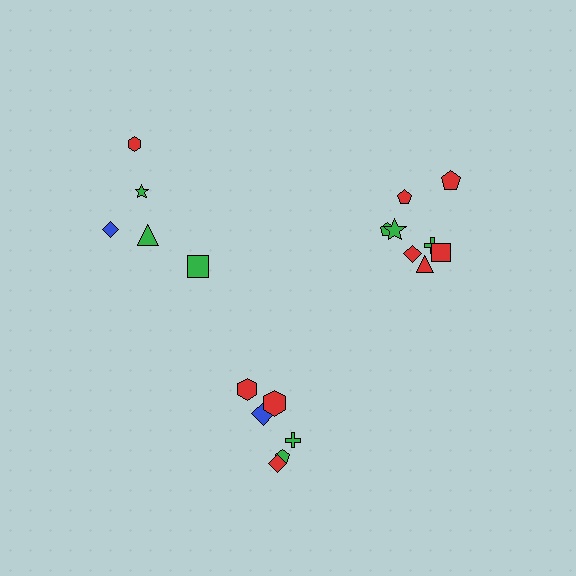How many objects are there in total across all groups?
There are 19 objects.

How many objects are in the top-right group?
There are 8 objects.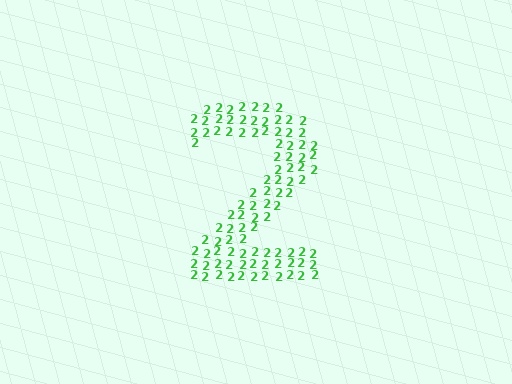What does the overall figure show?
The overall figure shows the digit 2.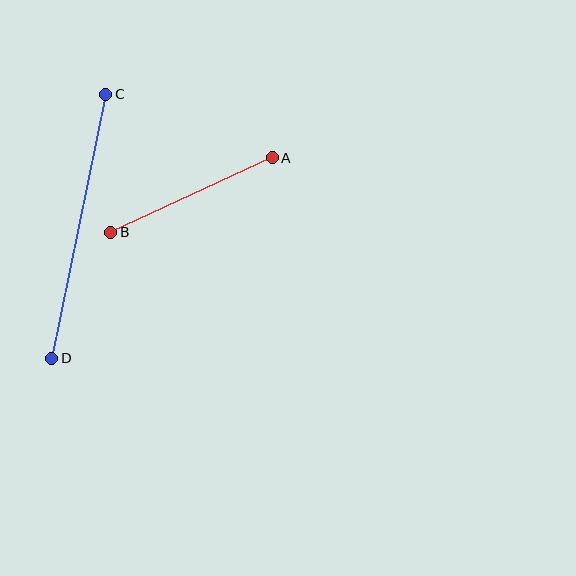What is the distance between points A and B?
The distance is approximately 178 pixels.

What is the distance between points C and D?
The distance is approximately 269 pixels.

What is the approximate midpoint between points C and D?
The midpoint is at approximately (79, 226) pixels.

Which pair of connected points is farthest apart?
Points C and D are farthest apart.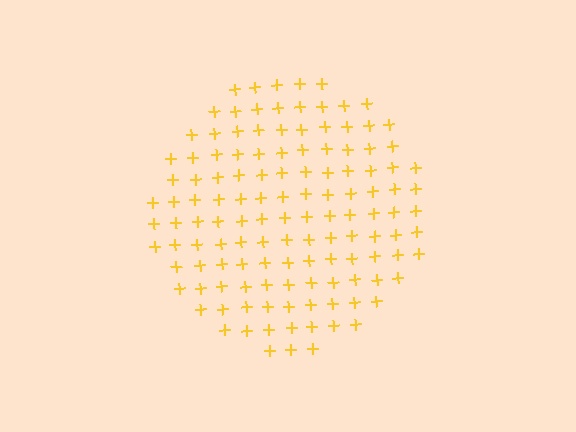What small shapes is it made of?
It is made of small plus signs.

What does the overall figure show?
The overall figure shows a circle.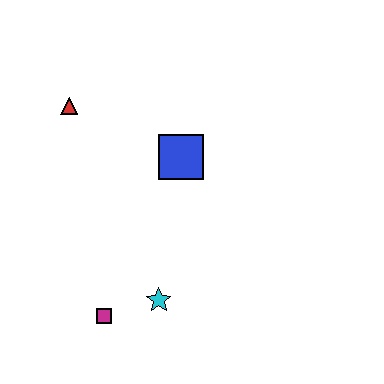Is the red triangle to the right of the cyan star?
No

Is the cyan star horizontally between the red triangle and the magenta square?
No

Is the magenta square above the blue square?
No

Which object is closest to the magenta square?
The cyan star is closest to the magenta square.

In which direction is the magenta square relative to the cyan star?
The magenta square is to the left of the cyan star.